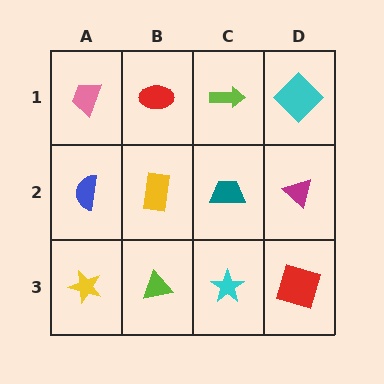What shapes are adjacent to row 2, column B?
A red ellipse (row 1, column B), a lime triangle (row 3, column B), a blue semicircle (row 2, column A), a teal trapezoid (row 2, column C).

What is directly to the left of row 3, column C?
A lime triangle.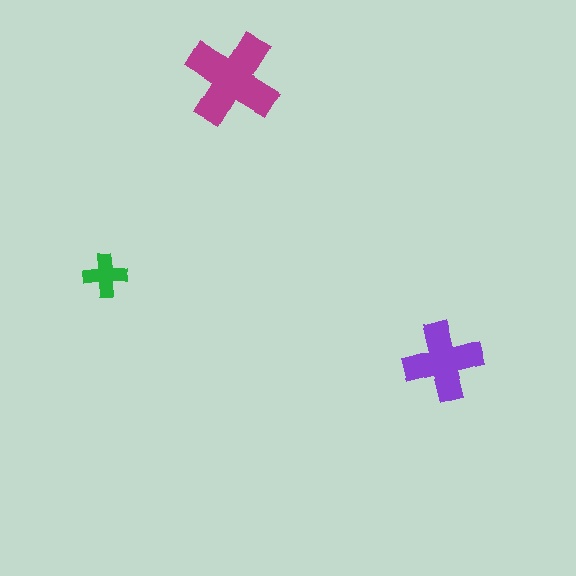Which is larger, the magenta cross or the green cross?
The magenta one.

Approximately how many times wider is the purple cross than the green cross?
About 2 times wider.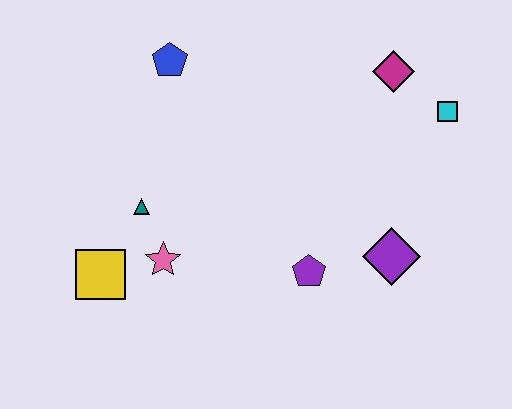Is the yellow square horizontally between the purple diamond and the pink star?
No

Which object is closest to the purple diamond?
The purple pentagon is closest to the purple diamond.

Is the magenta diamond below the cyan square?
No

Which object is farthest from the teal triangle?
The cyan square is farthest from the teal triangle.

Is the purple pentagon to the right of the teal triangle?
Yes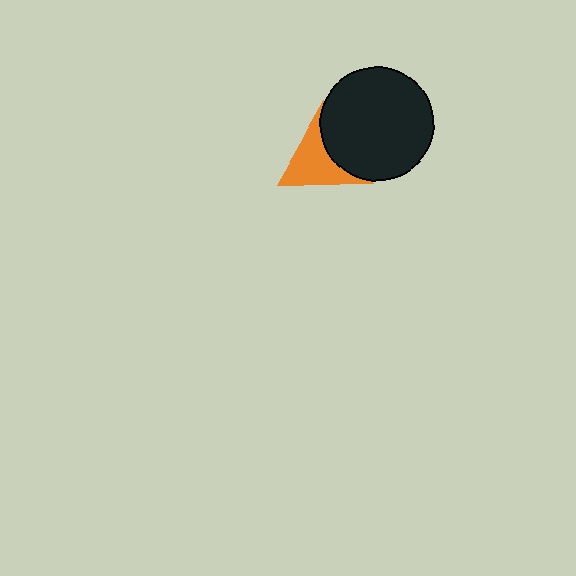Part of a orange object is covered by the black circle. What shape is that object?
It is a triangle.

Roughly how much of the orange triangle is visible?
About half of it is visible (roughly 61%).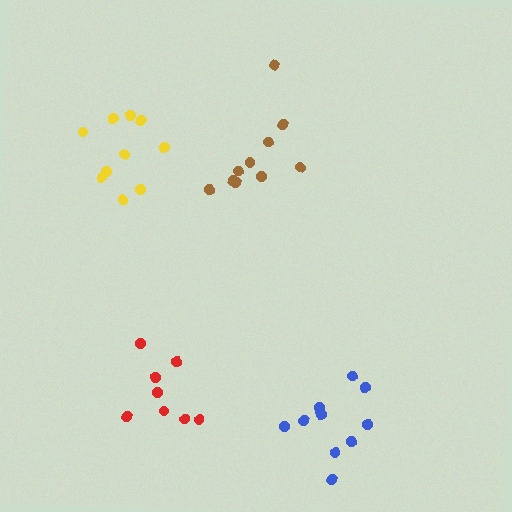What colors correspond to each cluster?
The clusters are colored: blue, yellow, red, brown.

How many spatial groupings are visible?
There are 4 spatial groupings.